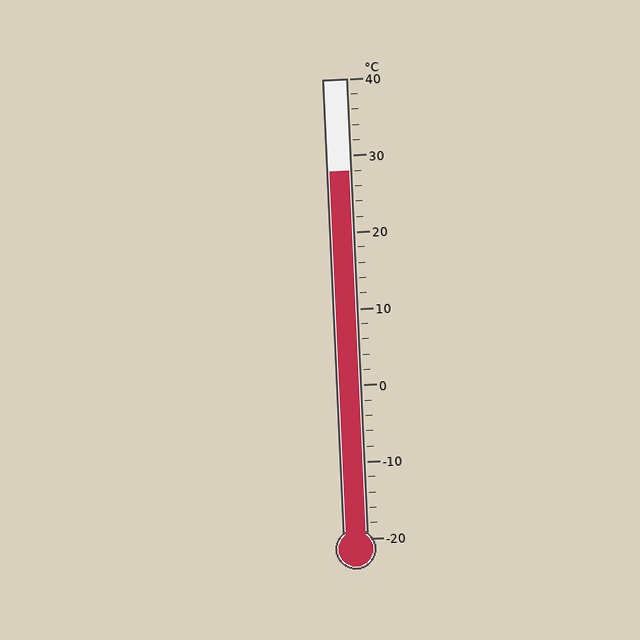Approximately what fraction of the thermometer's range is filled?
The thermometer is filled to approximately 80% of its range.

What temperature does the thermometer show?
The thermometer shows approximately 28°C.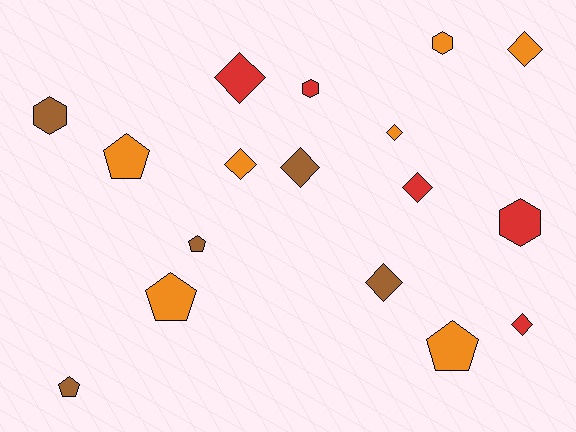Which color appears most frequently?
Orange, with 7 objects.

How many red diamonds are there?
There are 3 red diamonds.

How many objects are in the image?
There are 17 objects.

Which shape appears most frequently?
Diamond, with 8 objects.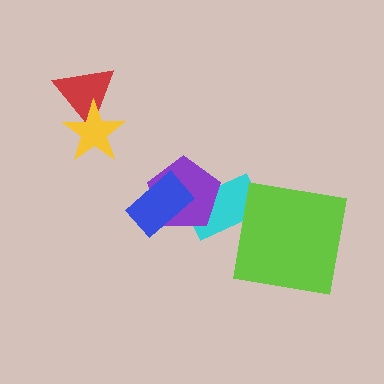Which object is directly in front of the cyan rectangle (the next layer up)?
The purple pentagon is directly in front of the cyan rectangle.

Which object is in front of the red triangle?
The yellow star is in front of the red triangle.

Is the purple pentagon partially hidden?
Yes, it is partially covered by another shape.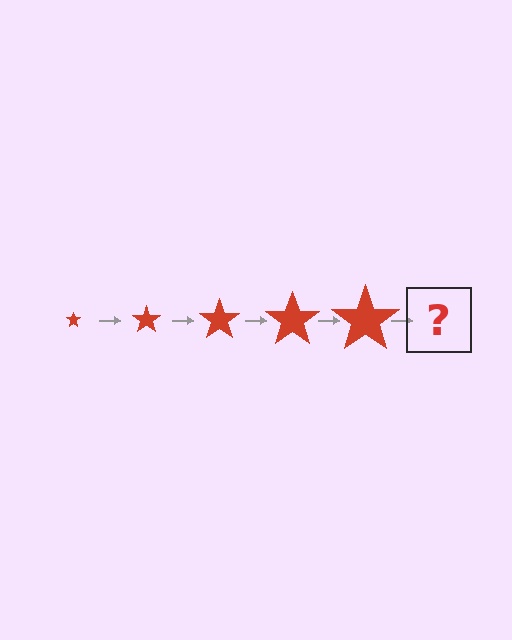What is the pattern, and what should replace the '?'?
The pattern is that the star gets progressively larger each step. The '?' should be a red star, larger than the previous one.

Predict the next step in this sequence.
The next step is a red star, larger than the previous one.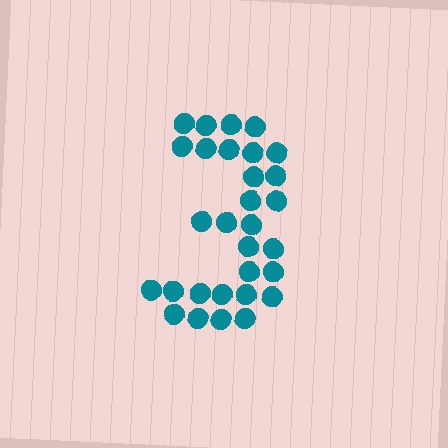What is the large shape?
The large shape is the digit 3.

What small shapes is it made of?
It is made of small circles.